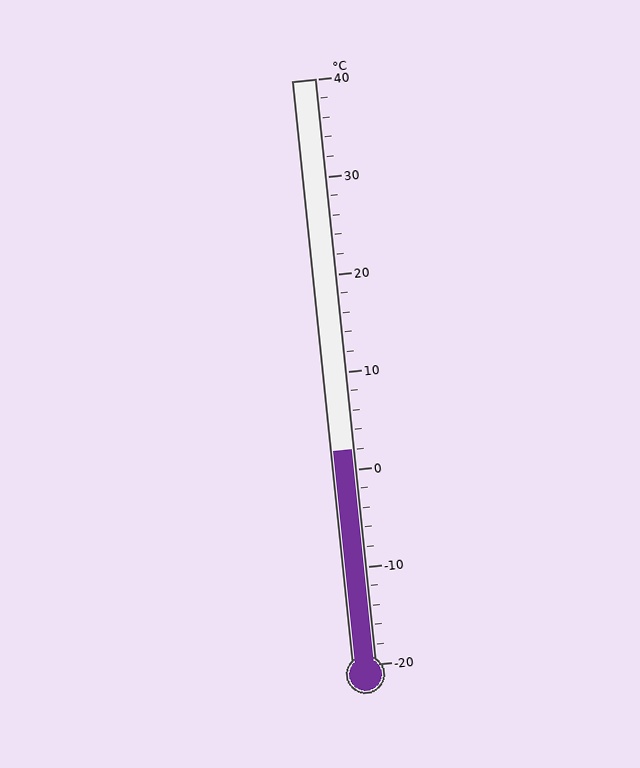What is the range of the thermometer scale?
The thermometer scale ranges from -20°C to 40°C.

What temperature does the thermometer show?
The thermometer shows approximately 2°C.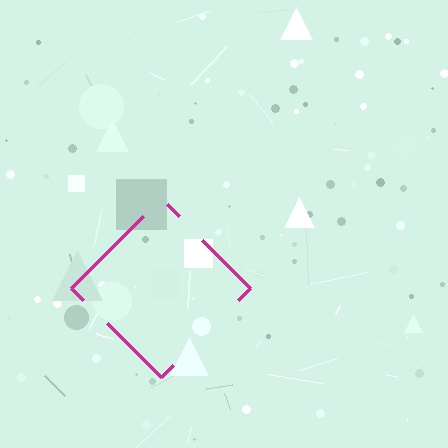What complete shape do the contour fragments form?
The contour fragments form a diamond.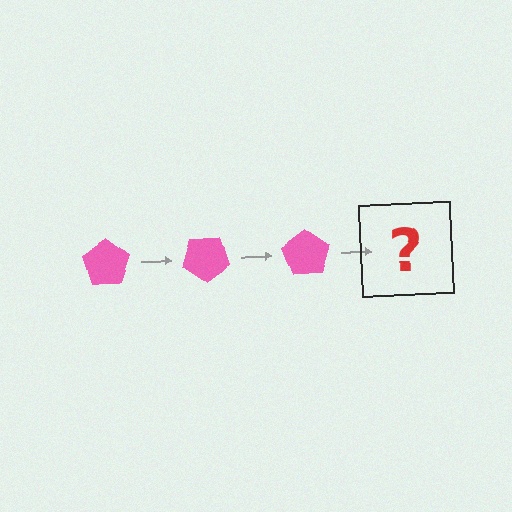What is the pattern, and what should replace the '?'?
The pattern is that the pentagon rotates 35 degrees each step. The '?' should be a pink pentagon rotated 105 degrees.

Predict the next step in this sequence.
The next step is a pink pentagon rotated 105 degrees.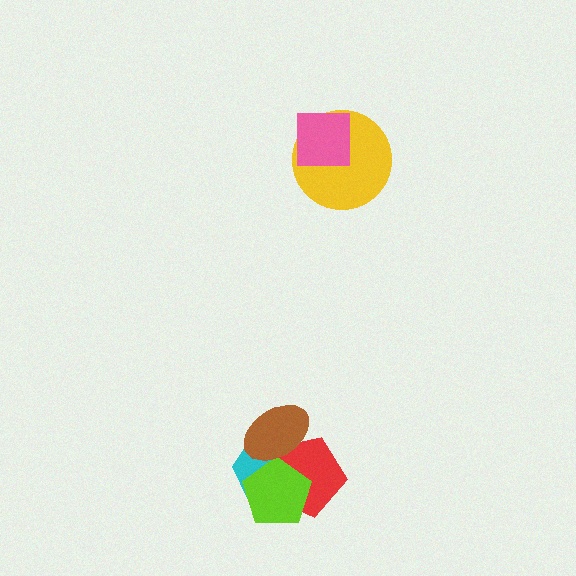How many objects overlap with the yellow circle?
1 object overlaps with the yellow circle.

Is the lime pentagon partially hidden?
Yes, it is partially covered by another shape.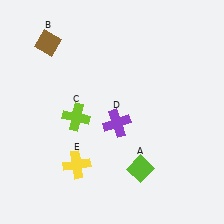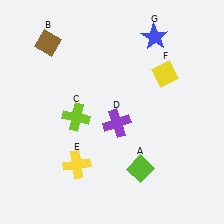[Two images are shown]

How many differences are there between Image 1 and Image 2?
There are 2 differences between the two images.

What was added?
A yellow diamond (F), a blue star (G) were added in Image 2.